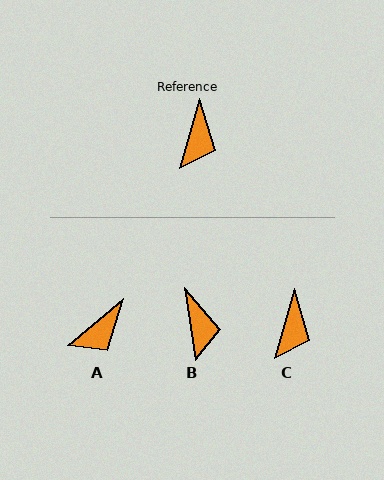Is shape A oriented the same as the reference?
No, it is off by about 34 degrees.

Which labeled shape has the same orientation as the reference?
C.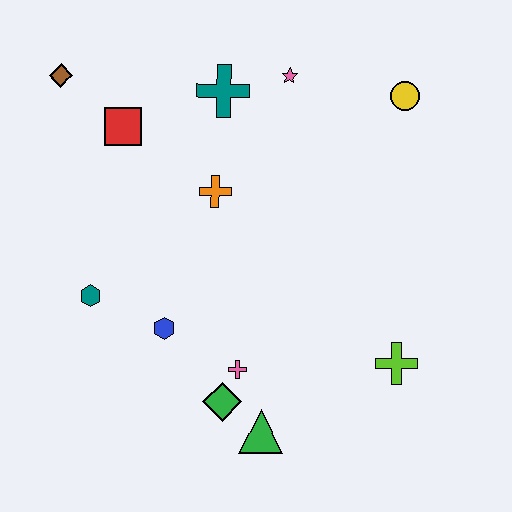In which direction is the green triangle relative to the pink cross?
The green triangle is below the pink cross.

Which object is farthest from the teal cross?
The green triangle is farthest from the teal cross.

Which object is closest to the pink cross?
The green diamond is closest to the pink cross.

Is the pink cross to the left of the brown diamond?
No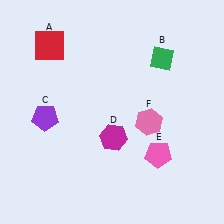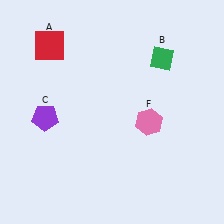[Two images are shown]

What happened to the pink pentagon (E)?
The pink pentagon (E) was removed in Image 2. It was in the bottom-right area of Image 1.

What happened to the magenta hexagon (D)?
The magenta hexagon (D) was removed in Image 2. It was in the bottom-right area of Image 1.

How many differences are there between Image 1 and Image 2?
There are 2 differences between the two images.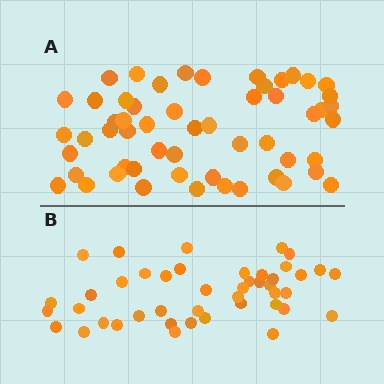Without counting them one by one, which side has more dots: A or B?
Region A (the top region) has more dots.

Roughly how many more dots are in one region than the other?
Region A has roughly 12 or so more dots than region B.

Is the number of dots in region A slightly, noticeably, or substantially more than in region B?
Region A has noticeably more, but not dramatically so. The ratio is roughly 1.2 to 1.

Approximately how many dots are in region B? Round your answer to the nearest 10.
About 40 dots. (The exact count is 44, which rounds to 40.)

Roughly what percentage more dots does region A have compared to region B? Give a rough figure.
About 25% more.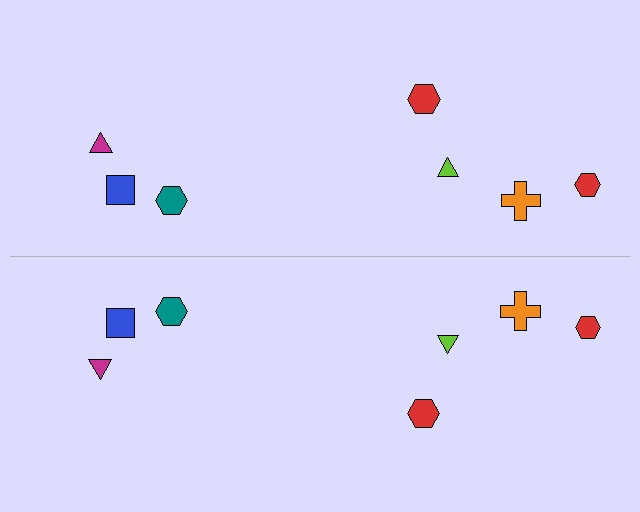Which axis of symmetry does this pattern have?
The pattern has a horizontal axis of symmetry running through the center of the image.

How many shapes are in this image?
There are 14 shapes in this image.